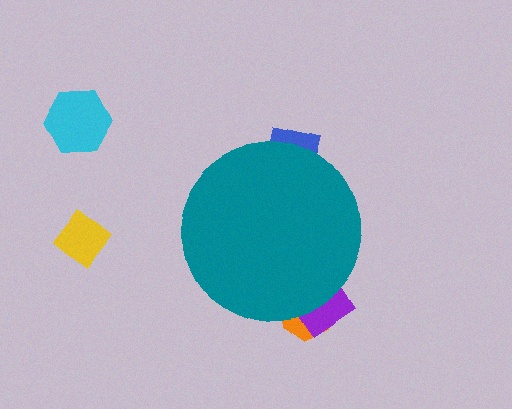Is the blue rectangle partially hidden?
Yes, the blue rectangle is partially hidden behind the teal circle.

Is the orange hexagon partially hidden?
Yes, the orange hexagon is partially hidden behind the teal circle.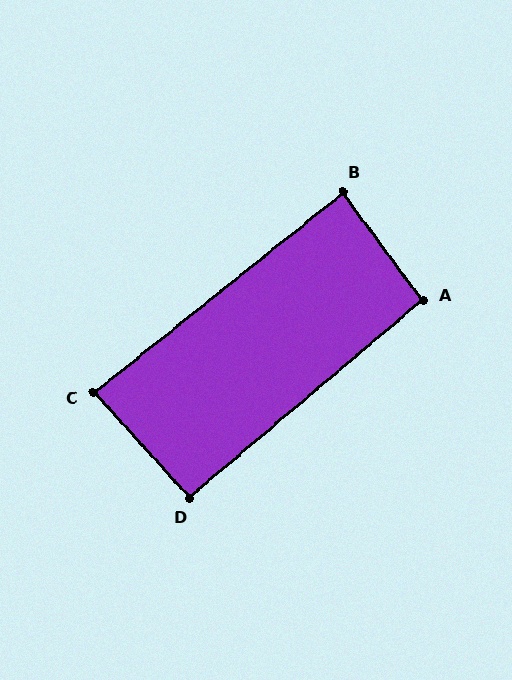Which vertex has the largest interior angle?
A, at approximately 94 degrees.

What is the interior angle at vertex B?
Approximately 88 degrees (approximately right).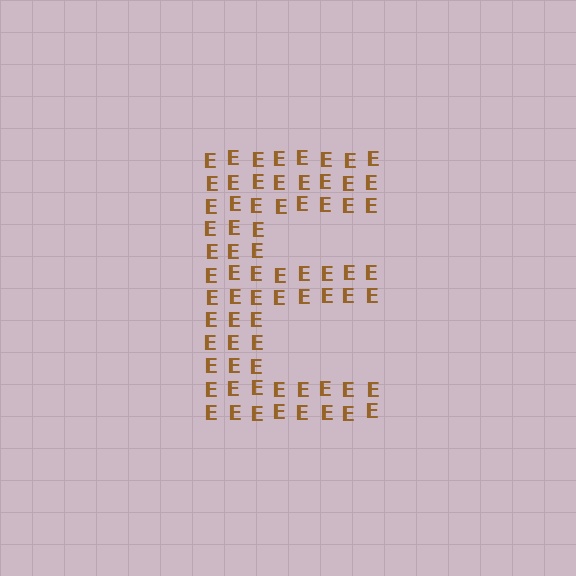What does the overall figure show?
The overall figure shows the letter E.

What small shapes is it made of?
It is made of small letter E's.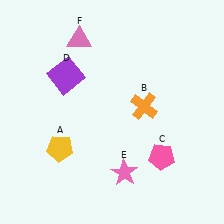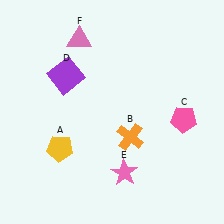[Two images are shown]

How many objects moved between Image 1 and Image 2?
2 objects moved between the two images.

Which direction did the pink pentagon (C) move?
The pink pentagon (C) moved up.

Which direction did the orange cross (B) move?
The orange cross (B) moved down.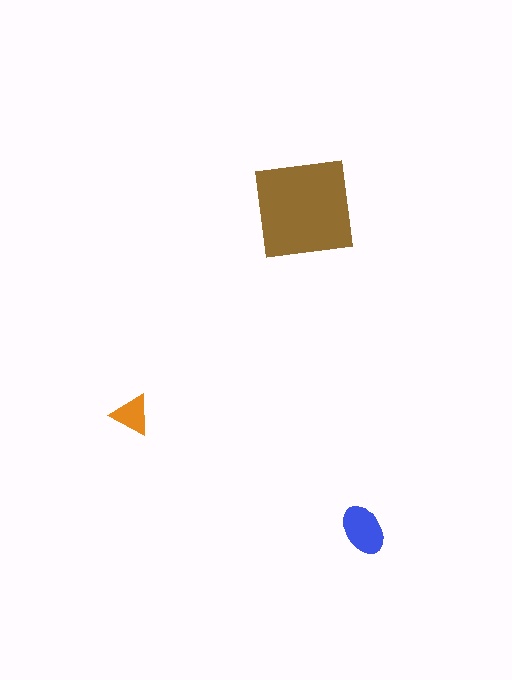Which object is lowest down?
The blue ellipse is bottommost.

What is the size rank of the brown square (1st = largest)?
1st.